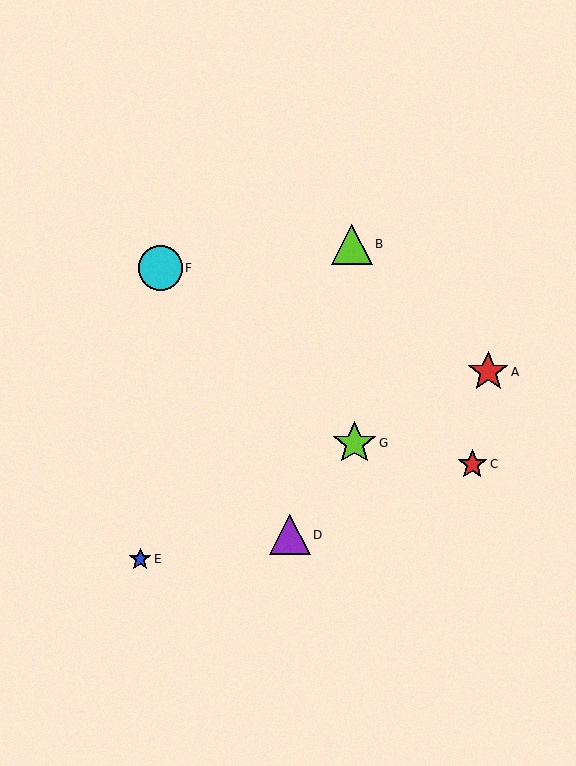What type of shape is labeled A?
Shape A is a red star.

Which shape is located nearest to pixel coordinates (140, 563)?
The blue star (labeled E) at (140, 559) is nearest to that location.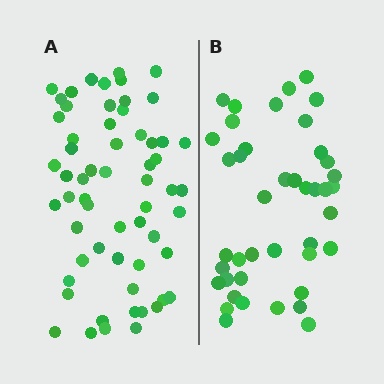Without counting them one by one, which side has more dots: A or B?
Region A (the left region) has more dots.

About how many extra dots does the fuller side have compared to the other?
Region A has approximately 20 more dots than region B.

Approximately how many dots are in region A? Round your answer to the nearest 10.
About 60 dots.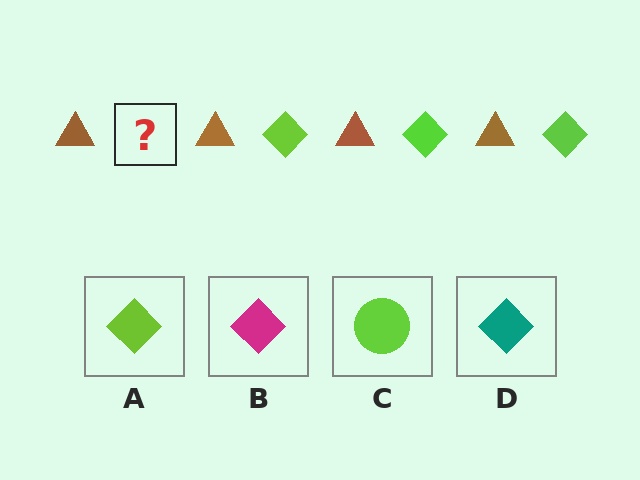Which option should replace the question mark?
Option A.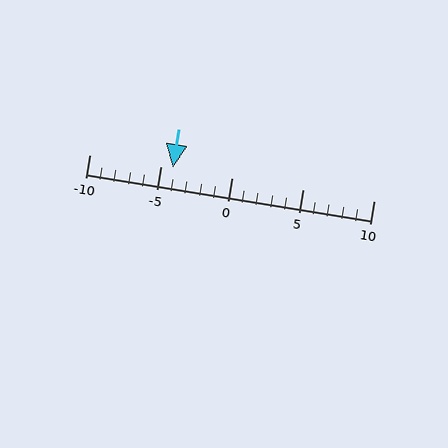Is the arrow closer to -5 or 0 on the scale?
The arrow is closer to -5.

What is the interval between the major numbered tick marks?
The major tick marks are spaced 5 units apart.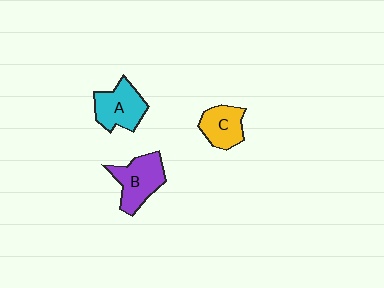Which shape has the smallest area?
Shape C (yellow).